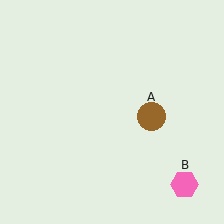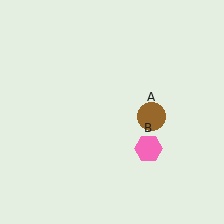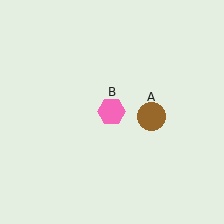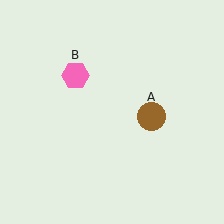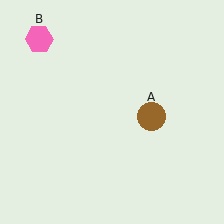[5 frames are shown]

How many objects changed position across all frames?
1 object changed position: pink hexagon (object B).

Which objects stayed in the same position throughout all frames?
Brown circle (object A) remained stationary.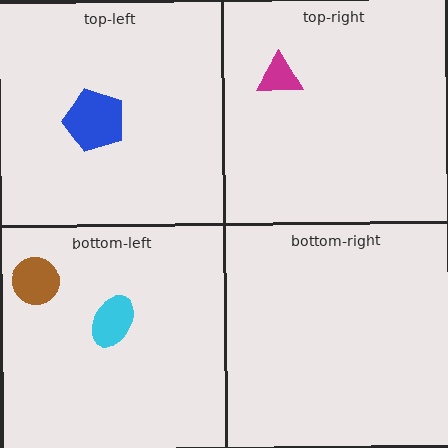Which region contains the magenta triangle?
The top-right region.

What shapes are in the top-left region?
The blue pentagon.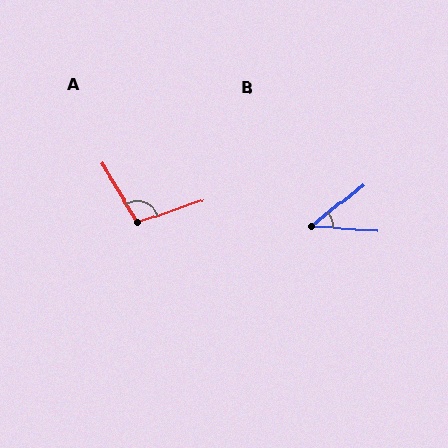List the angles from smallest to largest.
B (43°), A (102°).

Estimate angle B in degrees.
Approximately 43 degrees.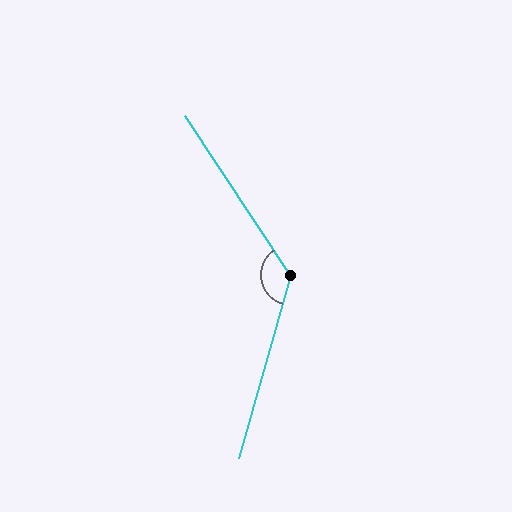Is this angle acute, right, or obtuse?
It is obtuse.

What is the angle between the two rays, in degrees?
Approximately 130 degrees.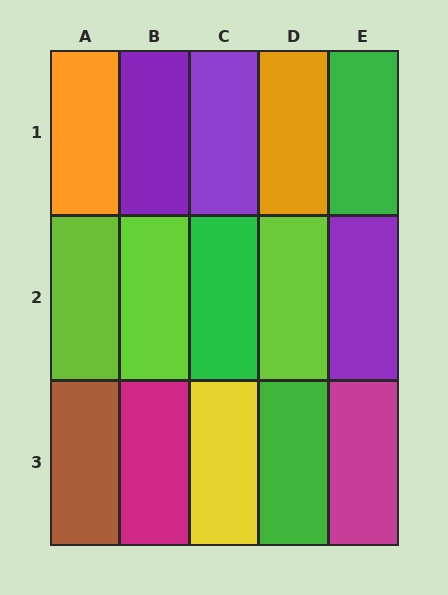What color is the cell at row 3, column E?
Magenta.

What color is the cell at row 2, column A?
Lime.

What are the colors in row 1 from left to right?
Orange, purple, purple, orange, green.